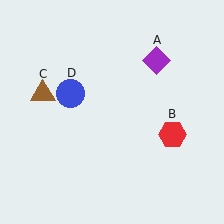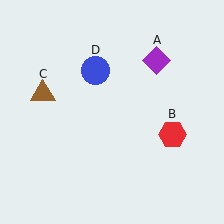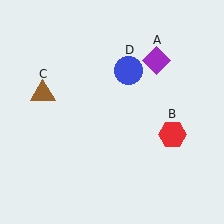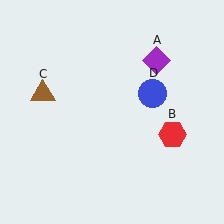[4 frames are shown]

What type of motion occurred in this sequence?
The blue circle (object D) rotated clockwise around the center of the scene.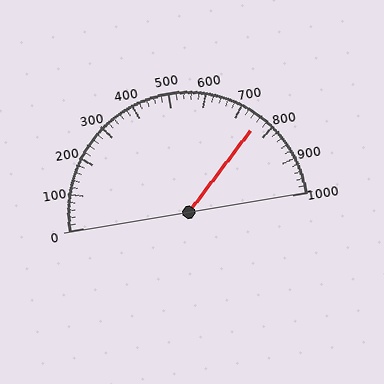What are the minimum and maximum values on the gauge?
The gauge ranges from 0 to 1000.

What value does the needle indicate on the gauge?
The needle indicates approximately 760.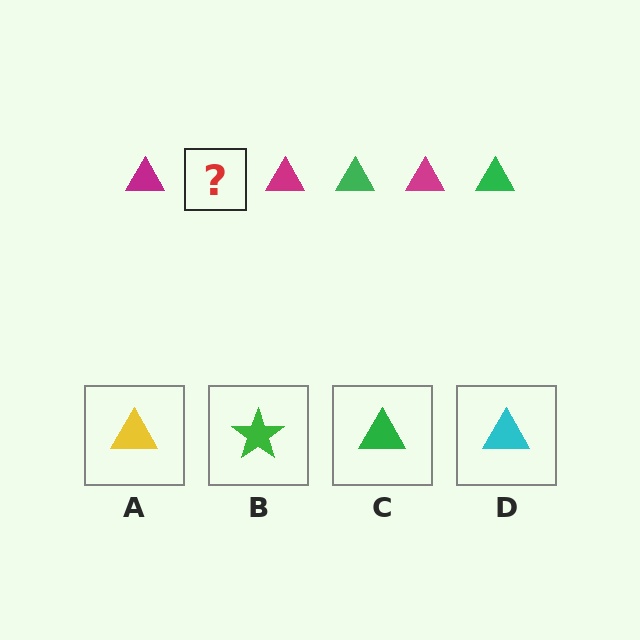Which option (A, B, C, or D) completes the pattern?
C.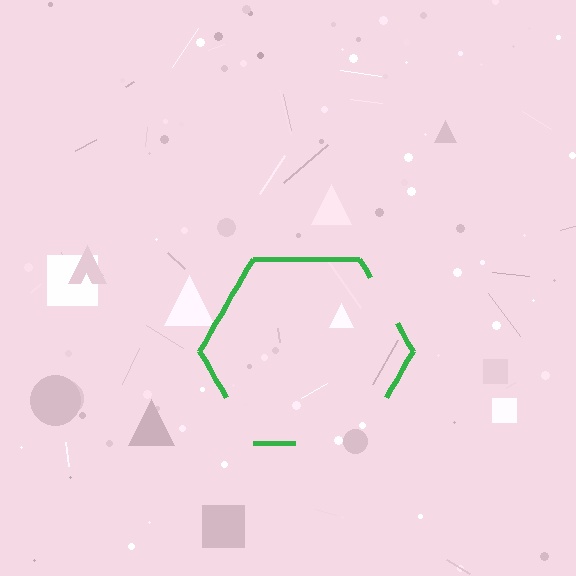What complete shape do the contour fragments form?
The contour fragments form a hexagon.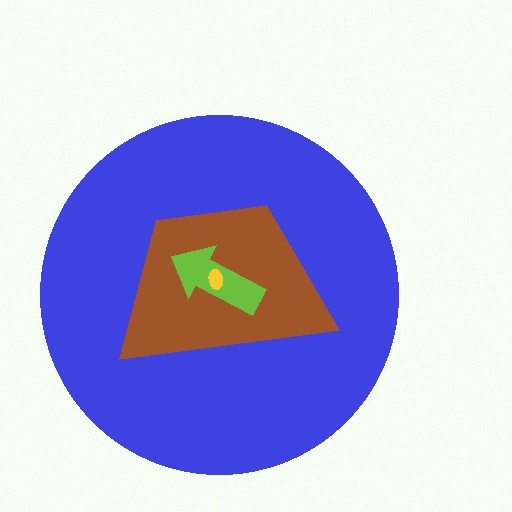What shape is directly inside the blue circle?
The brown trapezoid.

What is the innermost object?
The yellow ellipse.